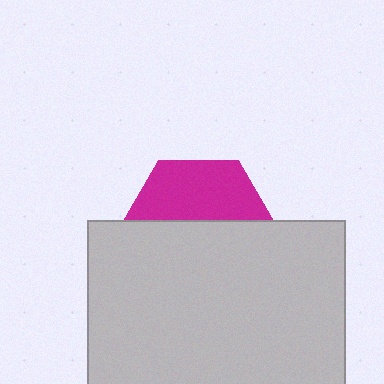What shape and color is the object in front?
The object in front is a light gray rectangle.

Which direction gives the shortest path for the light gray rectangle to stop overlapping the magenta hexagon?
Moving down gives the shortest separation.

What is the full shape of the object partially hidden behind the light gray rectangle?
The partially hidden object is a magenta hexagon.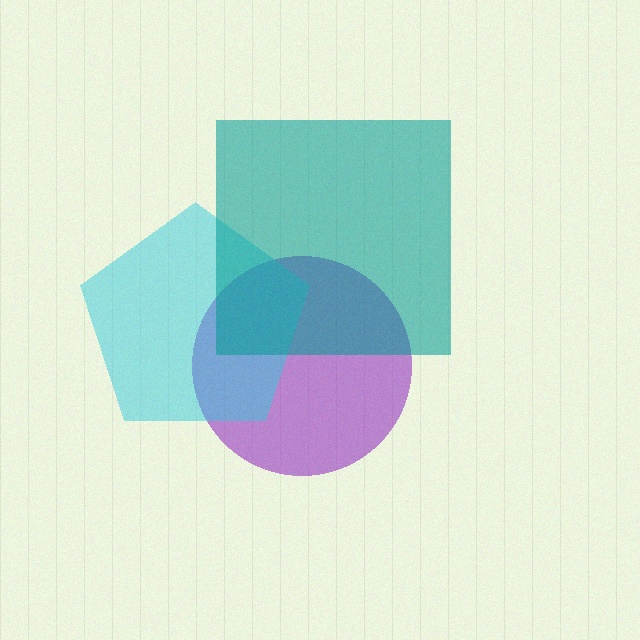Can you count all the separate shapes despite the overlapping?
Yes, there are 3 separate shapes.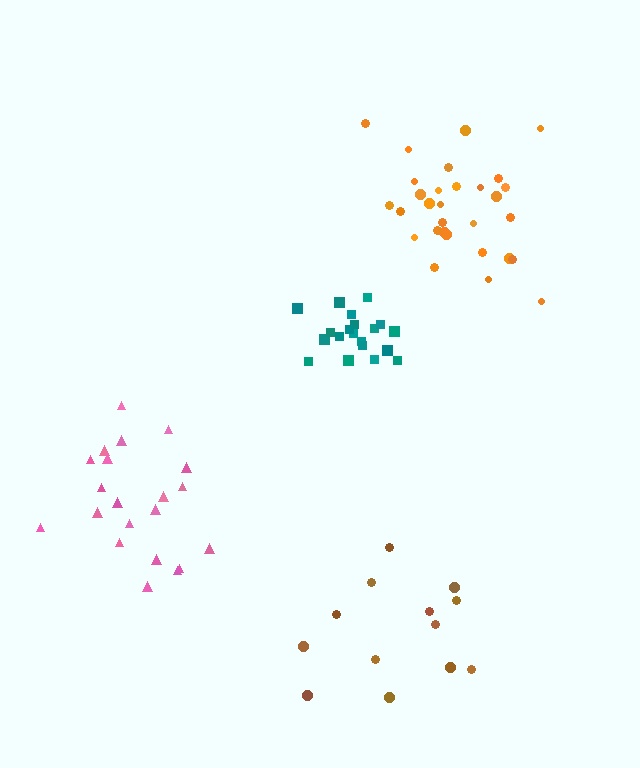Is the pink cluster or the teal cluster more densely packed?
Teal.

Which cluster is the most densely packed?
Teal.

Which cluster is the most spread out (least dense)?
Brown.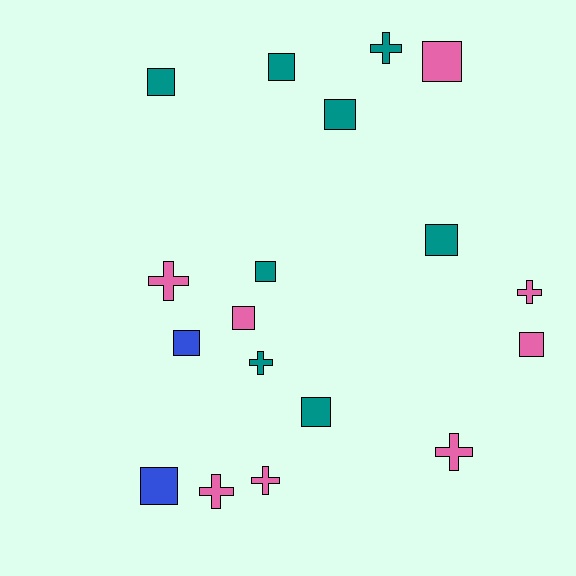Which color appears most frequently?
Teal, with 8 objects.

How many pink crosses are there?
There are 5 pink crosses.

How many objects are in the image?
There are 18 objects.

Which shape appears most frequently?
Square, with 11 objects.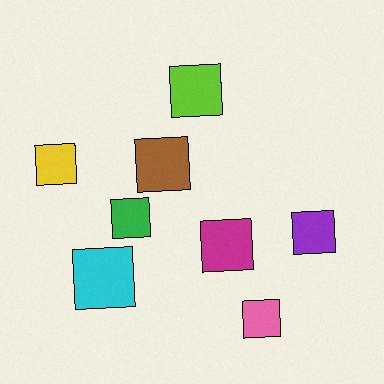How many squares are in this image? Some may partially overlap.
There are 8 squares.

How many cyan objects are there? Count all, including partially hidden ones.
There is 1 cyan object.